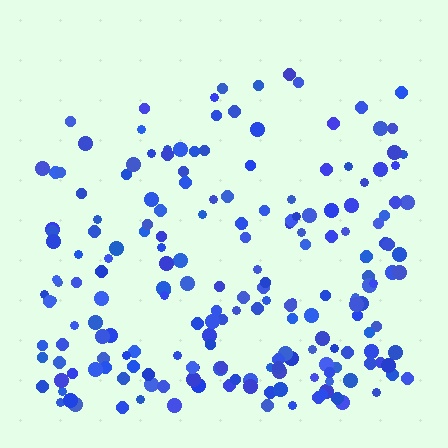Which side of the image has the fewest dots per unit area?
The top.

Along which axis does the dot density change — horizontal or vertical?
Vertical.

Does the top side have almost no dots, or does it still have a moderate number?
Still a moderate number, just noticeably fewer than the bottom.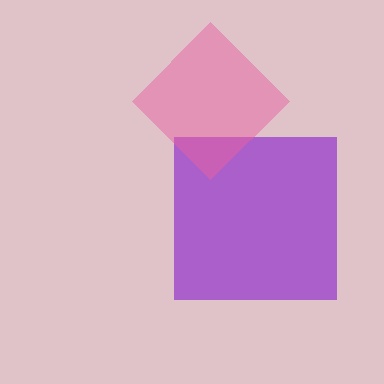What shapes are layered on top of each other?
The layered shapes are: a purple square, a pink diamond.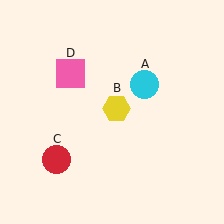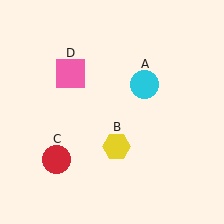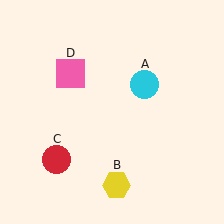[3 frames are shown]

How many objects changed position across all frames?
1 object changed position: yellow hexagon (object B).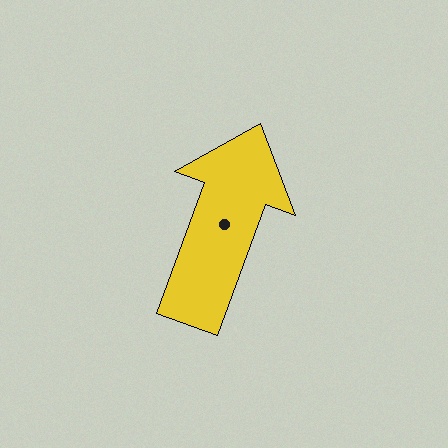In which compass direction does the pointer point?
North.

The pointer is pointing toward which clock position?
Roughly 1 o'clock.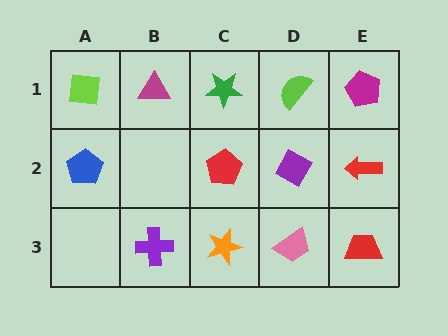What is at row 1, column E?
A magenta pentagon.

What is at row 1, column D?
A lime semicircle.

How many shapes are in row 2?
4 shapes.